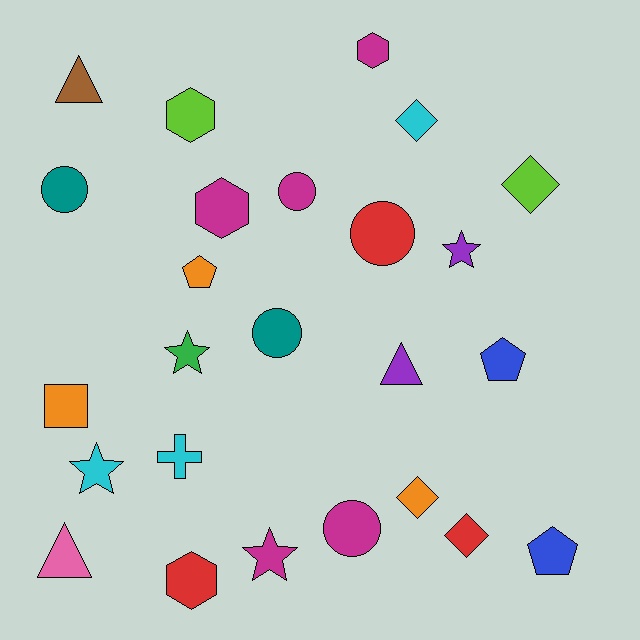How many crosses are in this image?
There is 1 cross.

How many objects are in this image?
There are 25 objects.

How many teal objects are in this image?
There are 2 teal objects.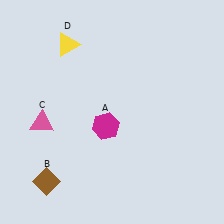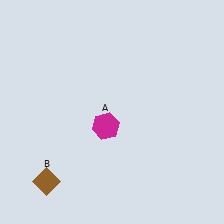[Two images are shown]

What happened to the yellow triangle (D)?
The yellow triangle (D) was removed in Image 2. It was in the top-left area of Image 1.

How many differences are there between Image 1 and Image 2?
There are 2 differences between the two images.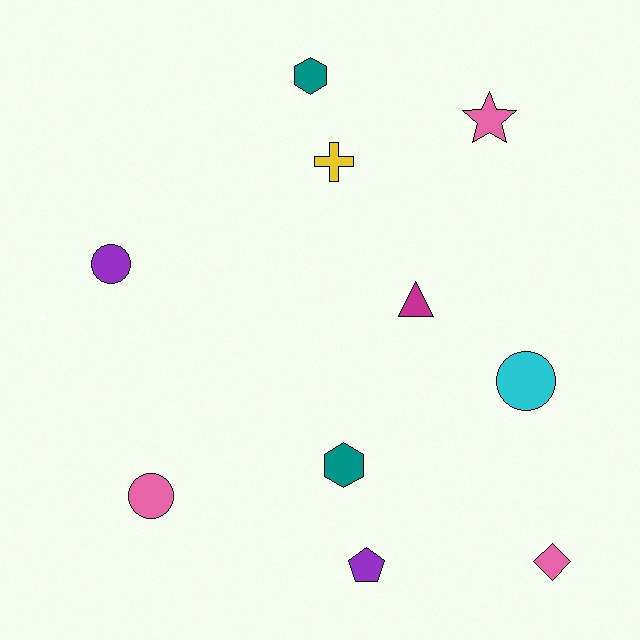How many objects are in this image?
There are 10 objects.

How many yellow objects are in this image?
There is 1 yellow object.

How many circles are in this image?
There are 3 circles.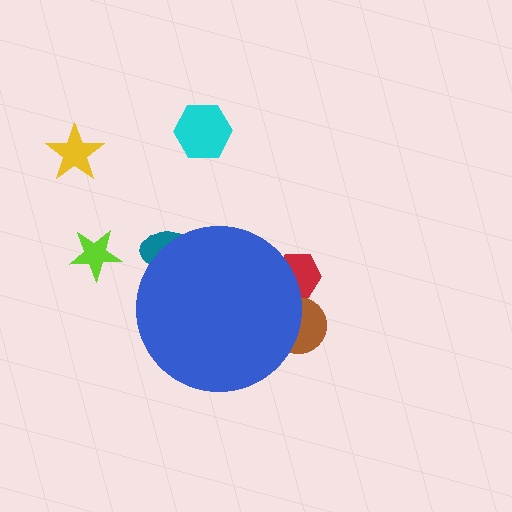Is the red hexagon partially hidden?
Yes, the red hexagon is partially hidden behind the blue circle.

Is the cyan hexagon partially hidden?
No, the cyan hexagon is fully visible.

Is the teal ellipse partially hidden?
Yes, the teal ellipse is partially hidden behind the blue circle.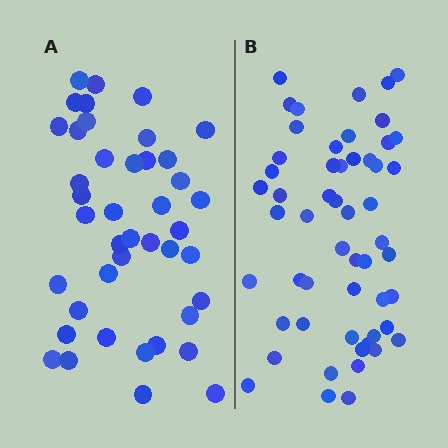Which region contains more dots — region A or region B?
Region B (the right region) has more dots.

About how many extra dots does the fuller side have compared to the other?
Region B has roughly 12 or so more dots than region A.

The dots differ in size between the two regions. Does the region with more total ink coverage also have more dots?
No. Region A has more total ink coverage because its dots are larger, but region B actually contains more individual dots. Total area can be misleading — the number of items is what matters here.